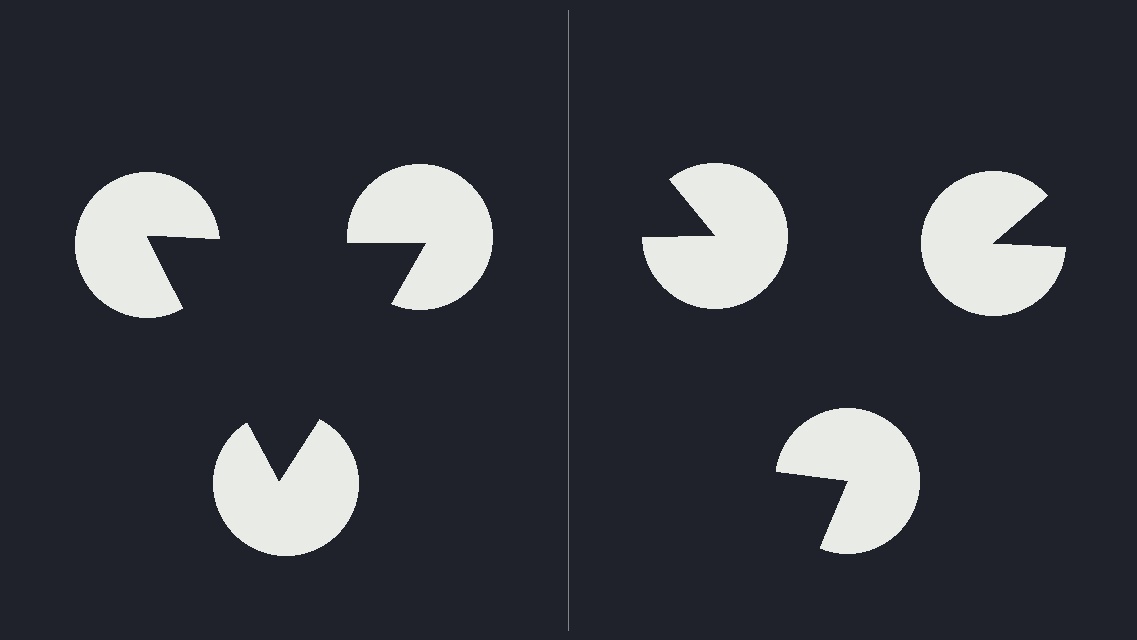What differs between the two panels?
The pac-man discs are positioned identically on both sides; only the wedge orientations differ. On the left they align to a triangle; on the right they are misaligned.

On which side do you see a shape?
An illusory triangle appears on the left side. On the right side the wedge cuts are rotated, so no coherent shape forms.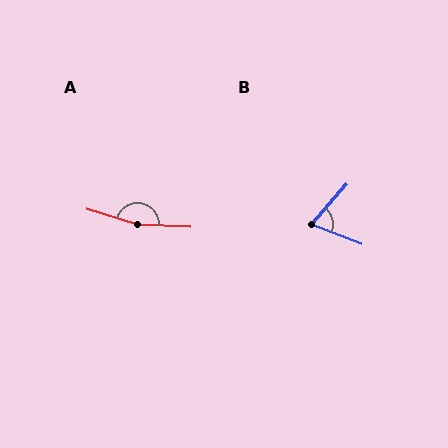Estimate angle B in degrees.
Approximately 70 degrees.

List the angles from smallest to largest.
B (70°), A (166°).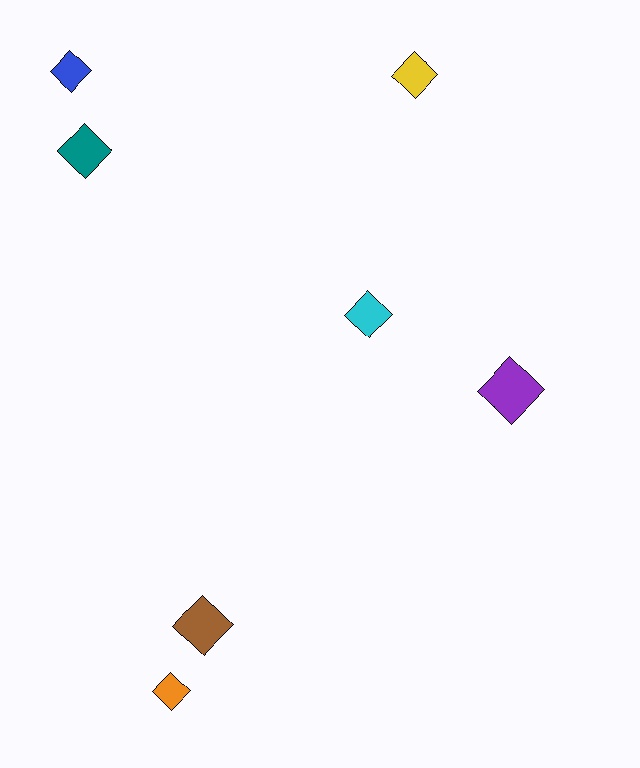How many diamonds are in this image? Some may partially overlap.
There are 7 diamonds.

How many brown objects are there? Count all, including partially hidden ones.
There is 1 brown object.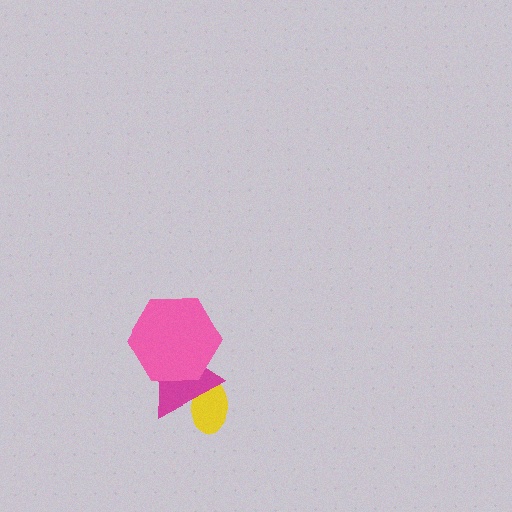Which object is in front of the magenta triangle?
The pink hexagon is in front of the magenta triangle.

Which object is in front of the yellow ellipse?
The magenta triangle is in front of the yellow ellipse.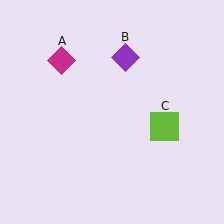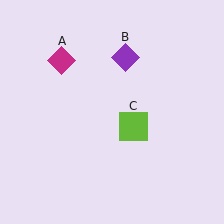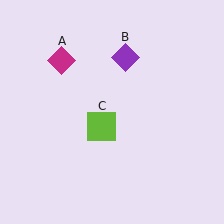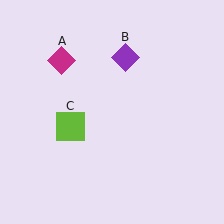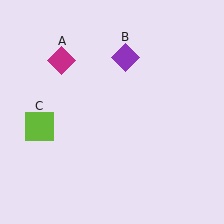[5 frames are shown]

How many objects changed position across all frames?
1 object changed position: lime square (object C).